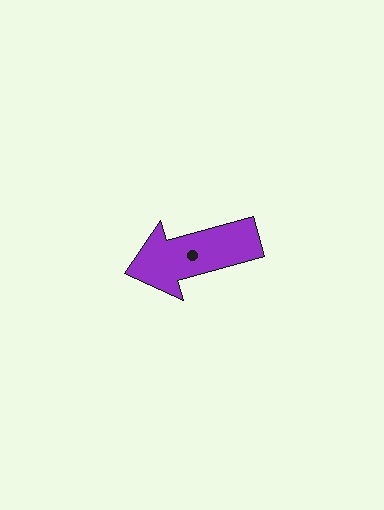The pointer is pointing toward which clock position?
Roughly 8 o'clock.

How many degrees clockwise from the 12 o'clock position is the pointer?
Approximately 255 degrees.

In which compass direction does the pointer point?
West.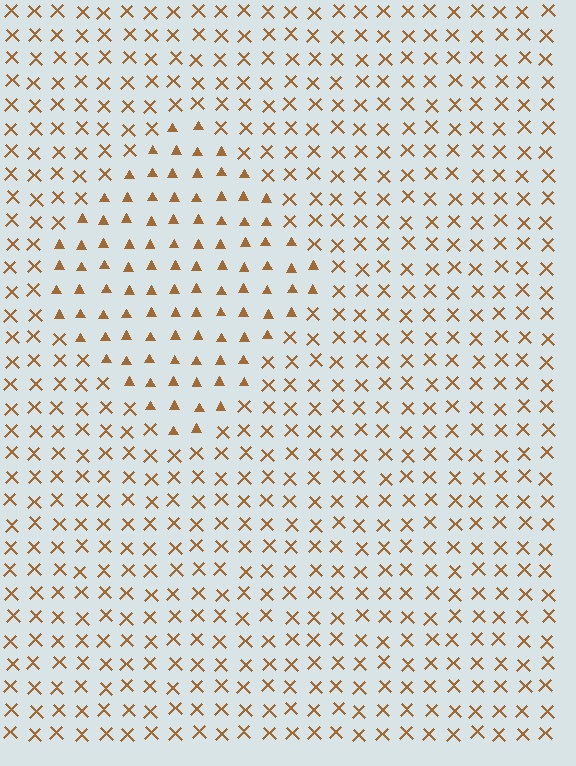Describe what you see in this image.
The image is filled with small brown elements arranged in a uniform grid. A diamond-shaped region contains triangles, while the surrounding area contains X marks. The boundary is defined purely by the change in element shape.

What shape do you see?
I see a diamond.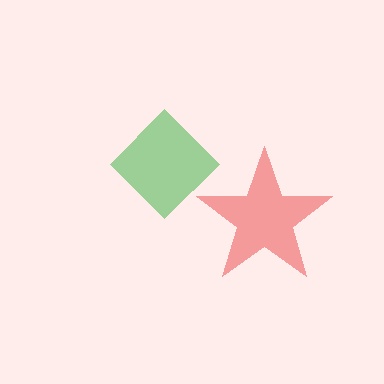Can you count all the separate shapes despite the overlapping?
Yes, there are 2 separate shapes.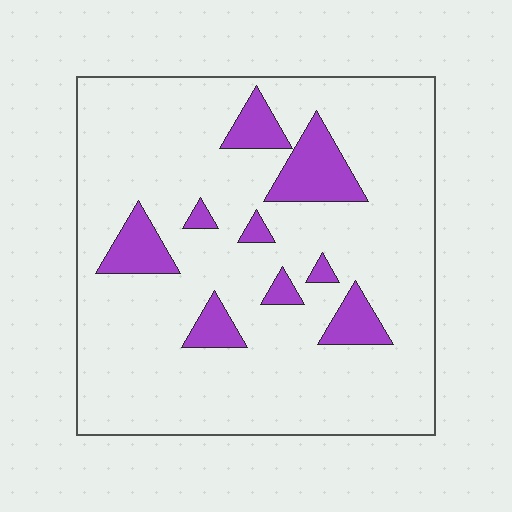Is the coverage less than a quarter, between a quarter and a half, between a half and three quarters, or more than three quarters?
Less than a quarter.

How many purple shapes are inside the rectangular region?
9.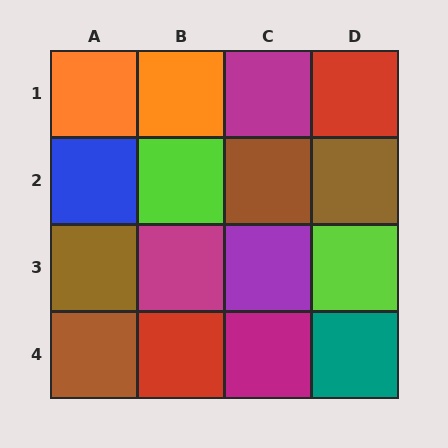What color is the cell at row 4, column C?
Magenta.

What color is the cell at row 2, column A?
Blue.